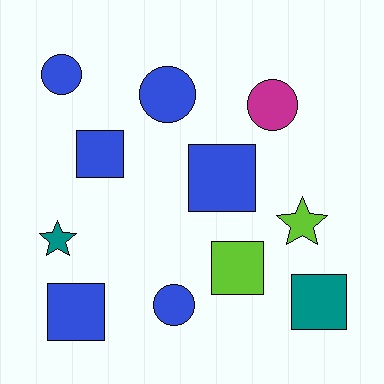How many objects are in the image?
There are 11 objects.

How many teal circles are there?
There are no teal circles.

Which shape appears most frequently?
Square, with 5 objects.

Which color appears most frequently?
Blue, with 6 objects.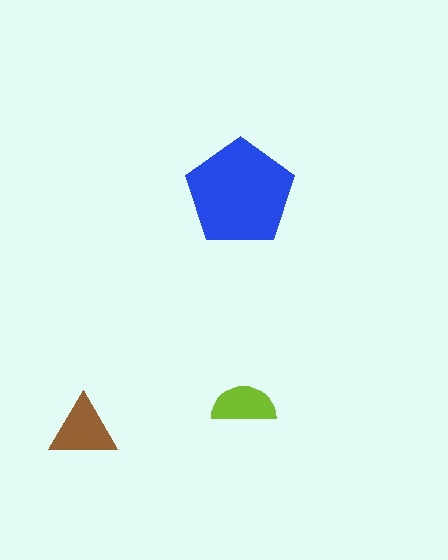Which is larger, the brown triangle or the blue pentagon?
The blue pentagon.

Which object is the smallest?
The lime semicircle.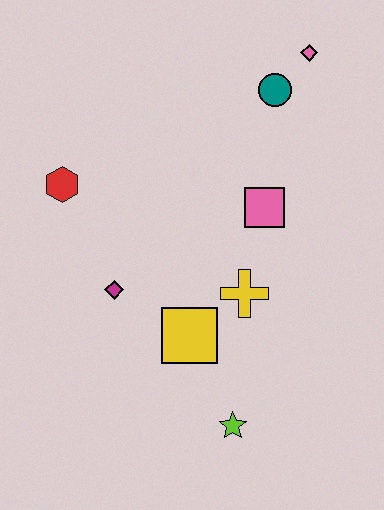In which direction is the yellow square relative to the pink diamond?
The yellow square is below the pink diamond.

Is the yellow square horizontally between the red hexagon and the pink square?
Yes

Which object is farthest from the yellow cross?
The pink diamond is farthest from the yellow cross.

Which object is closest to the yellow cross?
The yellow square is closest to the yellow cross.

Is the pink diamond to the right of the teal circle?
Yes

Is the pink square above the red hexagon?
No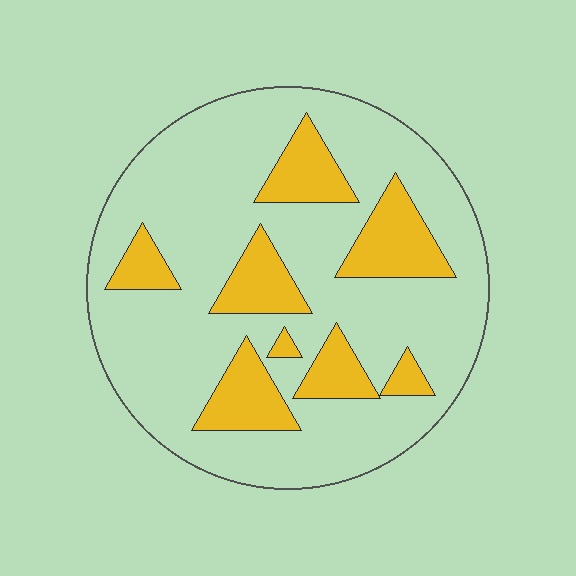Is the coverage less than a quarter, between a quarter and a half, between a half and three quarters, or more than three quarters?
Less than a quarter.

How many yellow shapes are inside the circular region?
8.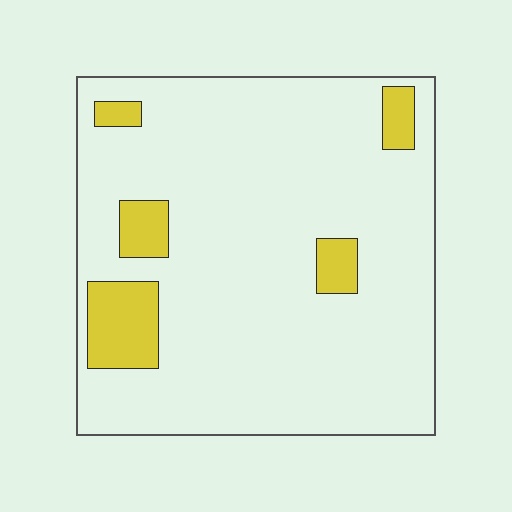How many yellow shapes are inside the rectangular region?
5.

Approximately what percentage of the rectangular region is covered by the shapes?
Approximately 10%.